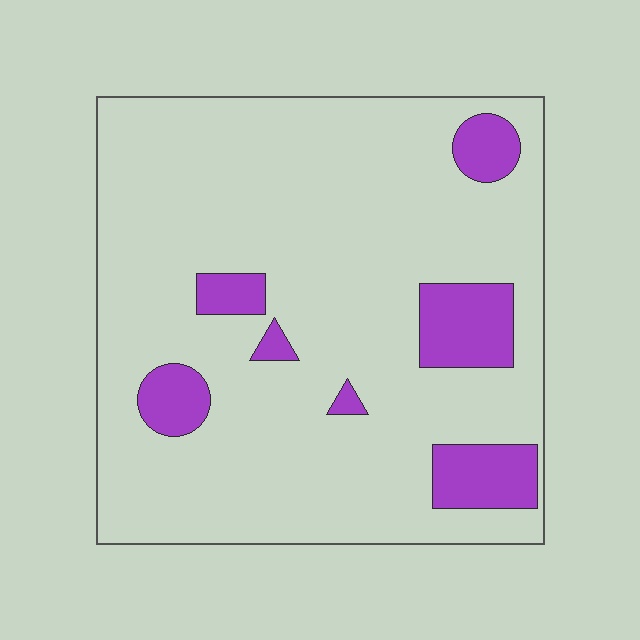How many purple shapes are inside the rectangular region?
7.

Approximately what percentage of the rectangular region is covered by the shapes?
Approximately 15%.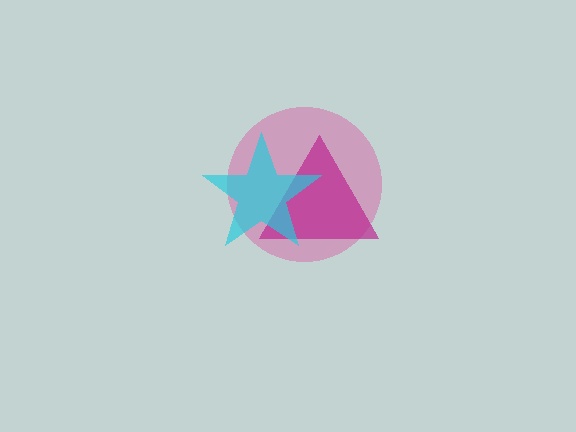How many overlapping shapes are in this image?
There are 3 overlapping shapes in the image.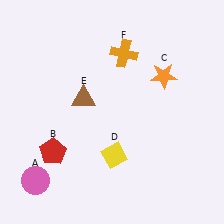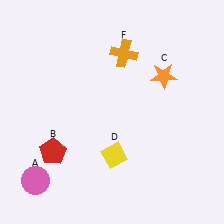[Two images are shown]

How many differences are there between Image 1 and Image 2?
There is 1 difference between the two images.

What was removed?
The brown triangle (E) was removed in Image 2.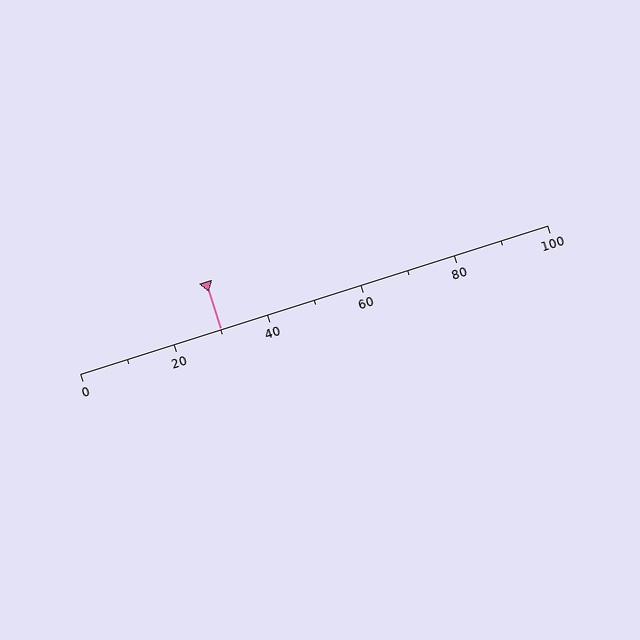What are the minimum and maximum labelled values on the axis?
The axis runs from 0 to 100.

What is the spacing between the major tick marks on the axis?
The major ticks are spaced 20 apart.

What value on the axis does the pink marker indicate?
The marker indicates approximately 30.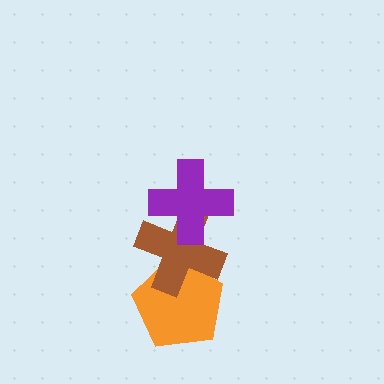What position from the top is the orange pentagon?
The orange pentagon is 3rd from the top.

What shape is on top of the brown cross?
The purple cross is on top of the brown cross.